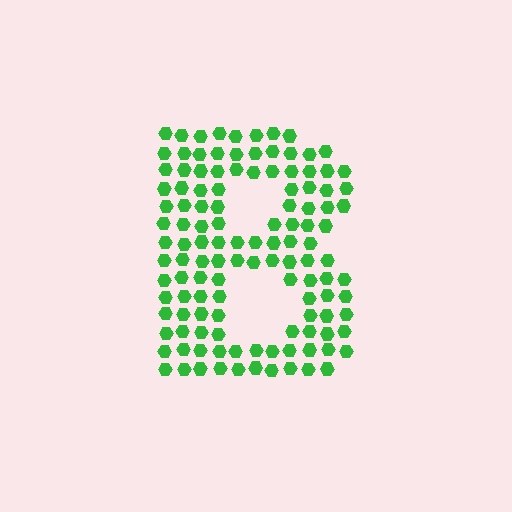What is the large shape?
The large shape is the letter B.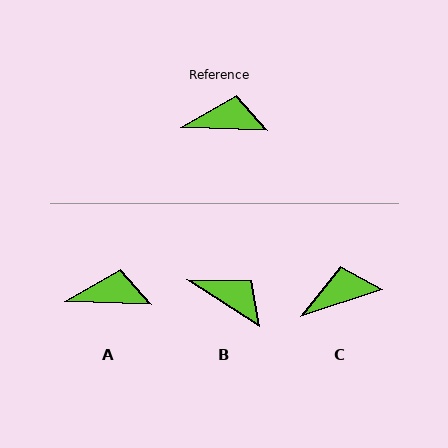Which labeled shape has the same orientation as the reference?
A.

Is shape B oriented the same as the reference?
No, it is off by about 32 degrees.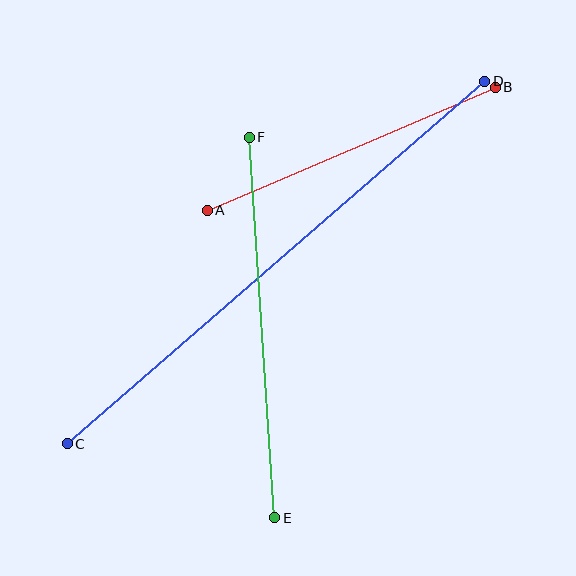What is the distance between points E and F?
The distance is approximately 382 pixels.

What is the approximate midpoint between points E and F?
The midpoint is at approximately (262, 327) pixels.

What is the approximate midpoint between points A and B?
The midpoint is at approximately (351, 149) pixels.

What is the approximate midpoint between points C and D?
The midpoint is at approximately (276, 263) pixels.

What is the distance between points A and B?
The distance is approximately 313 pixels.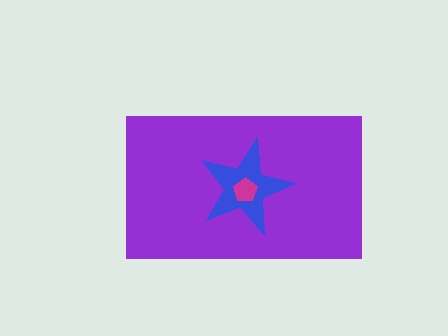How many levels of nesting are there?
3.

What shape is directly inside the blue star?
The magenta pentagon.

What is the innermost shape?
The magenta pentagon.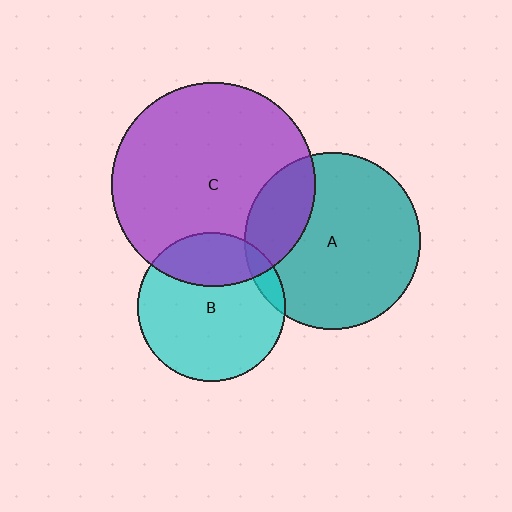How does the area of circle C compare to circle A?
Approximately 1.3 times.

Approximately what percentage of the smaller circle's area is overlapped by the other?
Approximately 25%.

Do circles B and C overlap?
Yes.